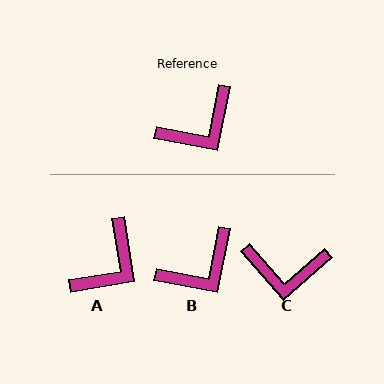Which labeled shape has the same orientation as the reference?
B.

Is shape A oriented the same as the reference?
No, it is off by about 20 degrees.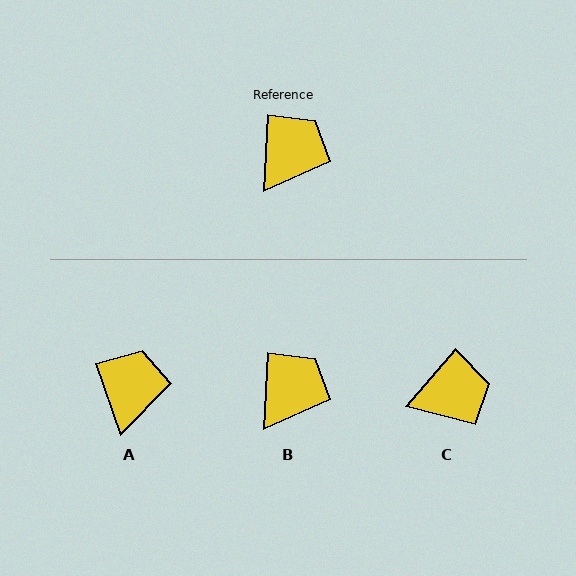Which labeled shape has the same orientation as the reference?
B.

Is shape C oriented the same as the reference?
No, it is off by about 38 degrees.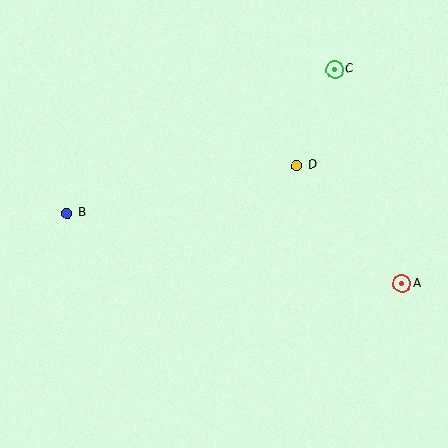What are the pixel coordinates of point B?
Point B is at (67, 213).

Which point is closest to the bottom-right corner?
Point A is closest to the bottom-right corner.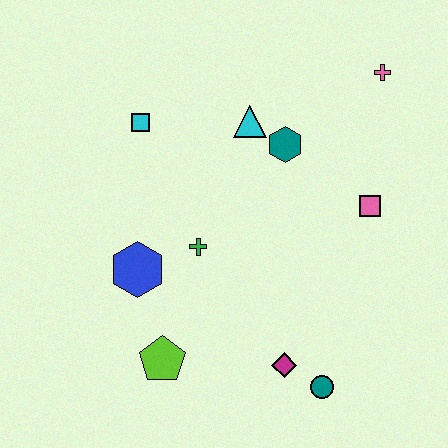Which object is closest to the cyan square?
The cyan triangle is closest to the cyan square.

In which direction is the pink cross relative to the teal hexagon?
The pink cross is to the right of the teal hexagon.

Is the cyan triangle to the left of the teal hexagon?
Yes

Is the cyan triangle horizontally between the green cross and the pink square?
Yes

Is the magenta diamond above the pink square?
No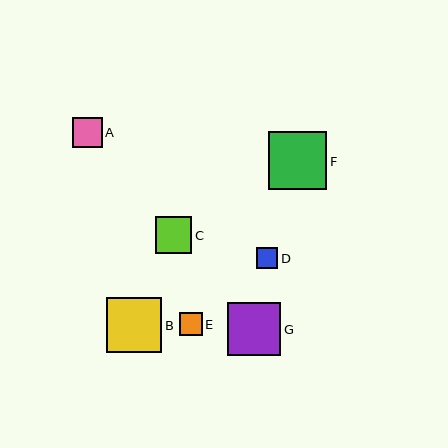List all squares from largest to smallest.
From largest to smallest: F, B, G, C, A, E, D.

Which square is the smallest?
Square D is the smallest with a size of approximately 21 pixels.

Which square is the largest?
Square F is the largest with a size of approximately 58 pixels.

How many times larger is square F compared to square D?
Square F is approximately 2.7 times the size of square D.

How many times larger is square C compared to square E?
Square C is approximately 1.6 times the size of square E.